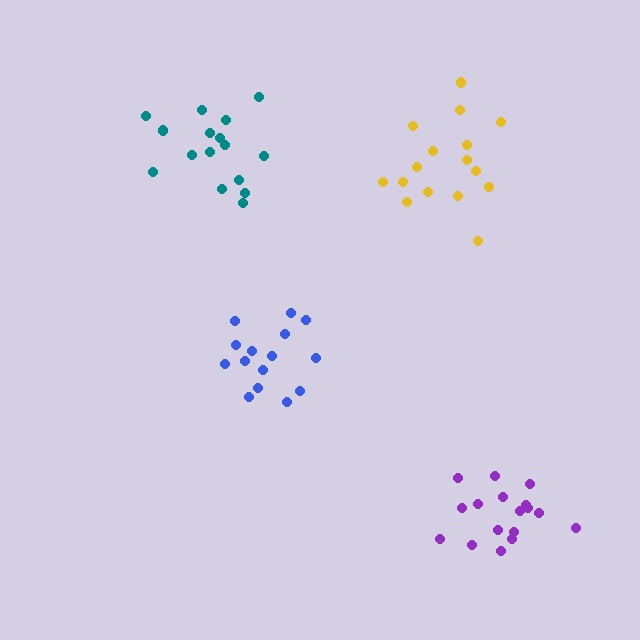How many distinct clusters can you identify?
There are 4 distinct clusters.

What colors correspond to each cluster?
The clusters are colored: purple, yellow, blue, teal.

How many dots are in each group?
Group 1: 17 dots, Group 2: 16 dots, Group 3: 15 dots, Group 4: 16 dots (64 total).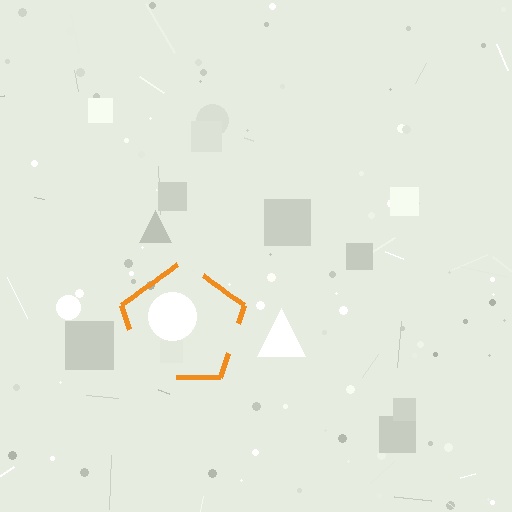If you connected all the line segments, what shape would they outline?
They would outline a pentagon.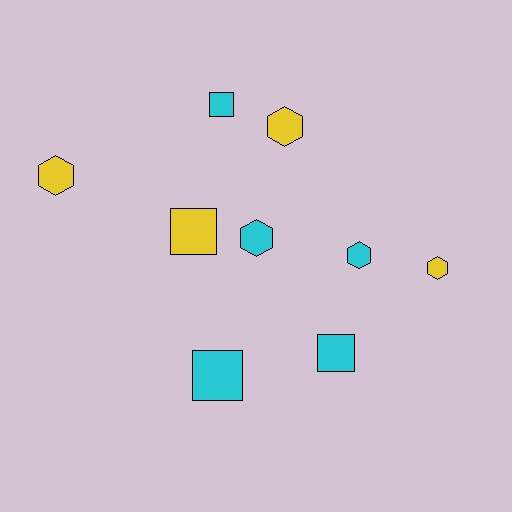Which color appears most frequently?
Cyan, with 5 objects.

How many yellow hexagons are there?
There are 3 yellow hexagons.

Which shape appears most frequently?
Hexagon, with 5 objects.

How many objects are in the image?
There are 9 objects.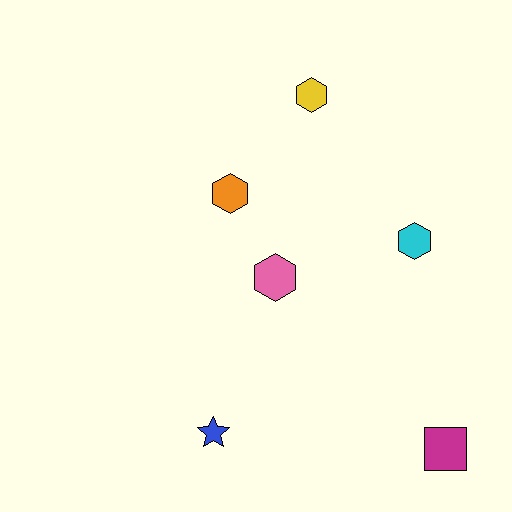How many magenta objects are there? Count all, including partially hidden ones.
There is 1 magenta object.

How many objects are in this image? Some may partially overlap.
There are 6 objects.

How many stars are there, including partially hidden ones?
There is 1 star.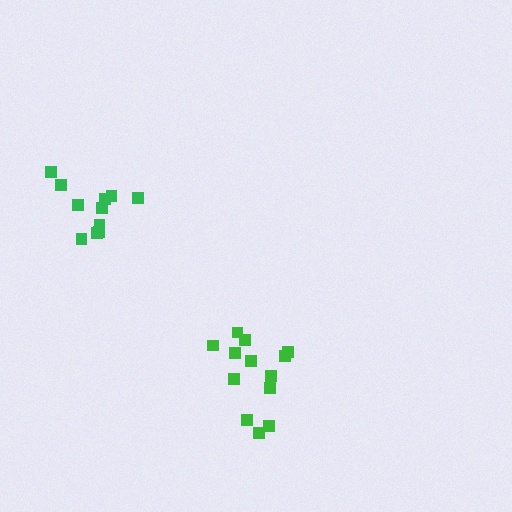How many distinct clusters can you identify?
There are 2 distinct clusters.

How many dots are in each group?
Group 1: 13 dots, Group 2: 11 dots (24 total).